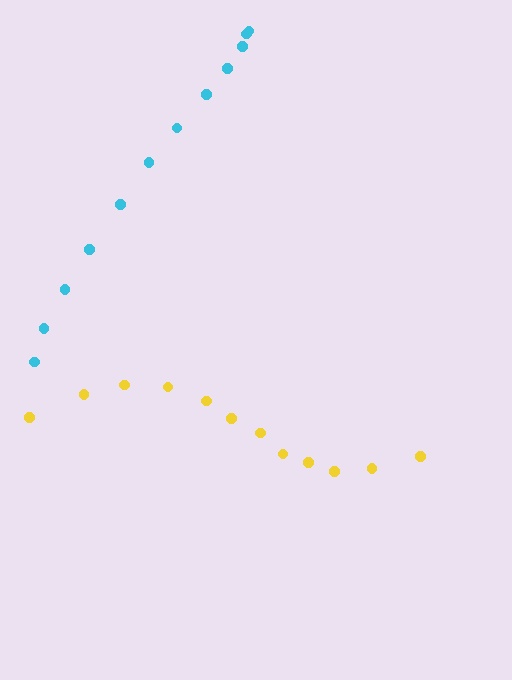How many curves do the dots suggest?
There are 2 distinct paths.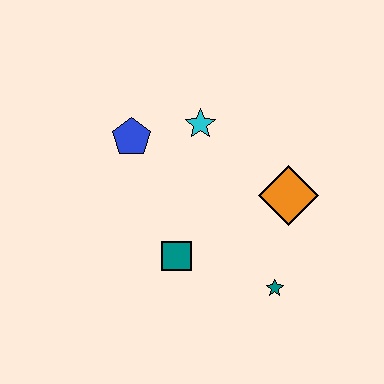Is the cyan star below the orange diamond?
No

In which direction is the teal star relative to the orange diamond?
The teal star is below the orange diamond.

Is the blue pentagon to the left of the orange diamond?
Yes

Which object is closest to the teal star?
The orange diamond is closest to the teal star.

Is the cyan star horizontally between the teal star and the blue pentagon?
Yes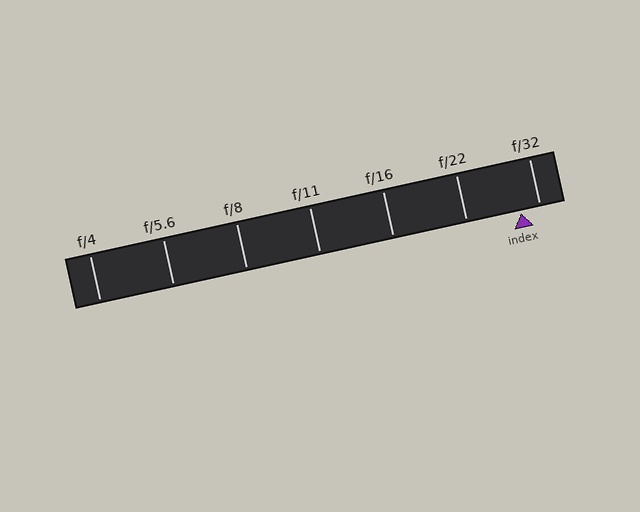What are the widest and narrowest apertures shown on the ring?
The widest aperture shown is f/4 and the narrowest is f/32.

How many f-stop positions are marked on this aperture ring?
There are 7 f-stop positions marked.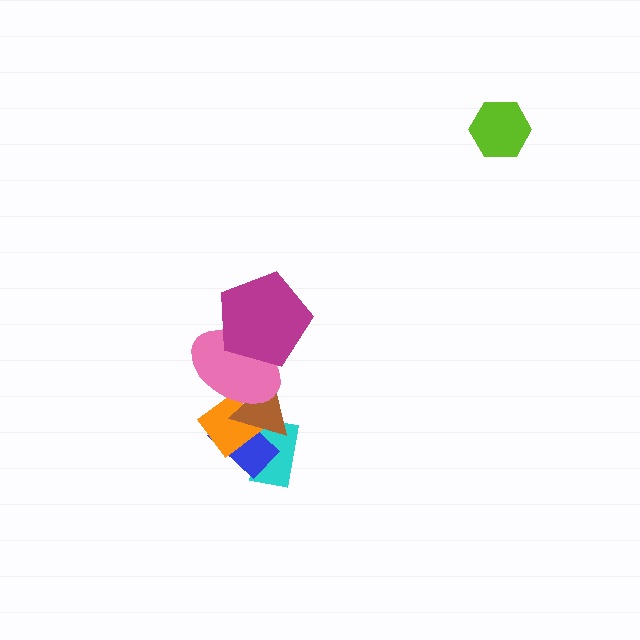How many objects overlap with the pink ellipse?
3 objects overlap with the pink ellipse.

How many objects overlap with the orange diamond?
4 objects overlap with the orange diamond.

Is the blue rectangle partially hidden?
Yes, it is partially covered by another shape.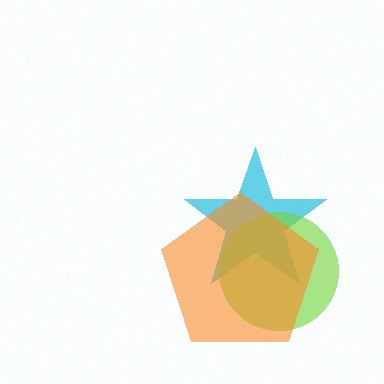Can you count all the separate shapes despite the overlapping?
Yes, there are 3 separate shapes.